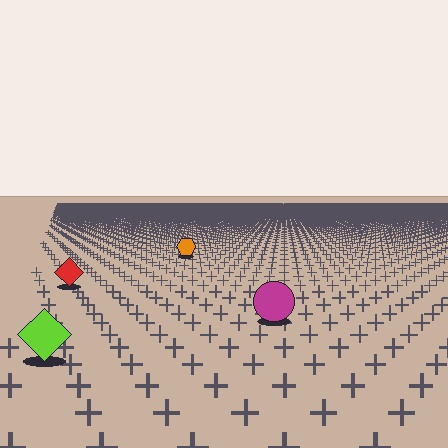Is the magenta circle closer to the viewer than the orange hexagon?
Yes. The magenta circle is closer — you can tell from the texture gradient: the ground texture is coarser near it.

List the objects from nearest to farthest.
From nearest to farthest: the lime diamond, the magenta circle, the red diamond, the orange hexagon.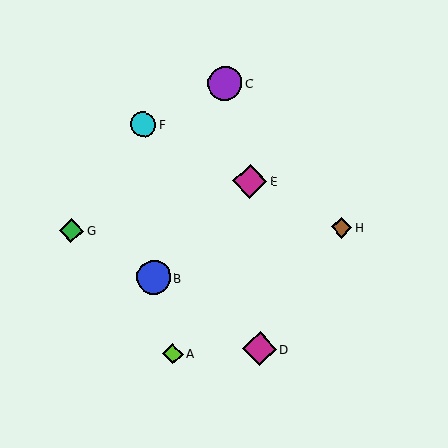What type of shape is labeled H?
Shape H is a brown diamond.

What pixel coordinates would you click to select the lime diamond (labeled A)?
Click at (173, 354) to select the lime diamond A.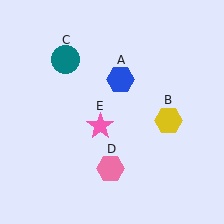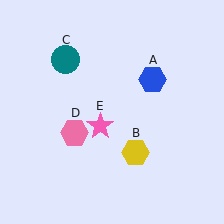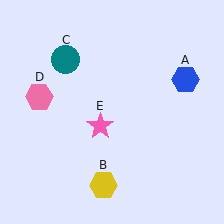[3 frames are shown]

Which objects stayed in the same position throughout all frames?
Teal circle (object C) and pink star (object E) remained stationary.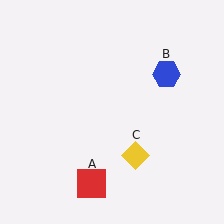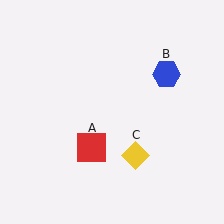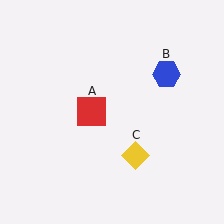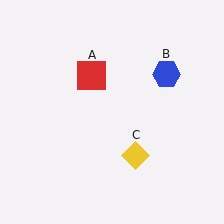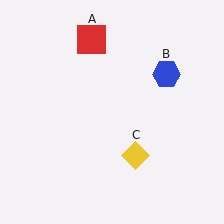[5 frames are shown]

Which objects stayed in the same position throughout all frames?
Blue hexagon (object B) and yellow diamond (object C) remained stationary.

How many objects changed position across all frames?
1 object changed position: red square (object A).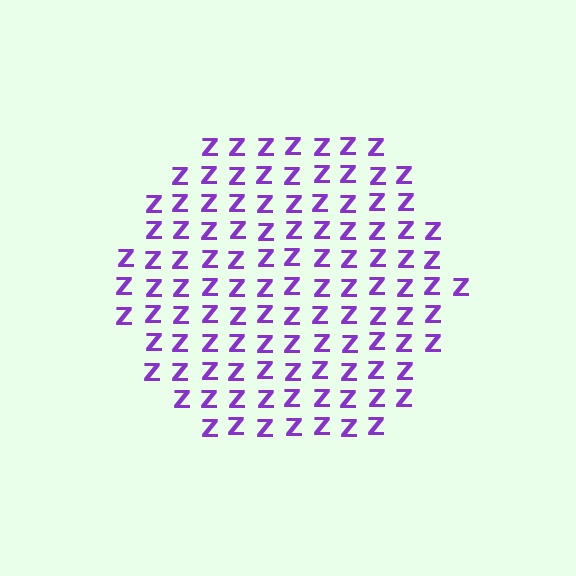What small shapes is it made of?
It is made of small letter Z's.